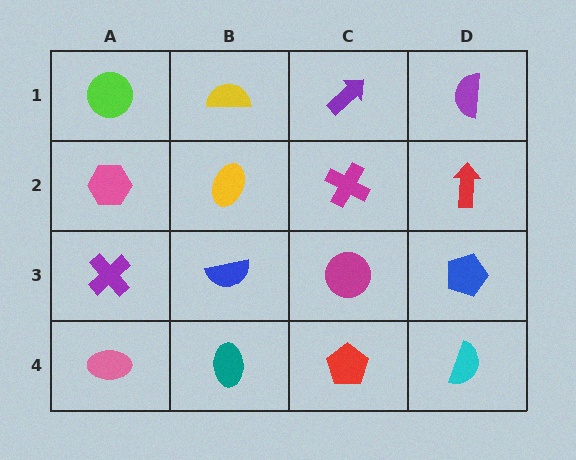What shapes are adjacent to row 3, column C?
A magenta cross (row 2, column C), a red pentagon (row 4, column C), a blue semicircle (row 3, column B), a blue pentagon (row 3, column D).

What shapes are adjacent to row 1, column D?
A red arrow (row 2, column D), a purple arrow (row 1, column C).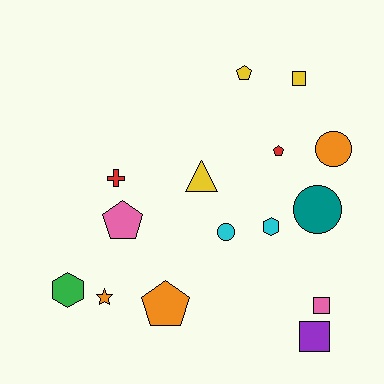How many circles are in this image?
There are 3 circles.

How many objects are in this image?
There are 15 objects.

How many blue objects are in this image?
There are no blue objects.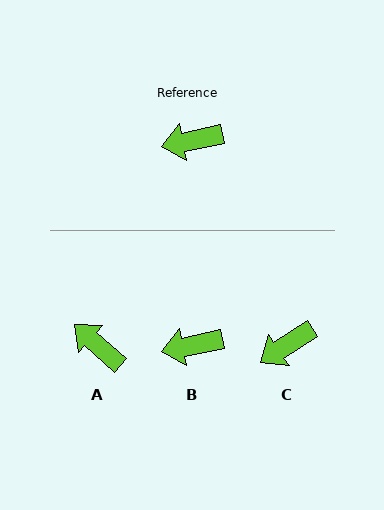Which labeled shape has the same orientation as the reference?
B.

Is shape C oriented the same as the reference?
No, it is off by about 21 degrees.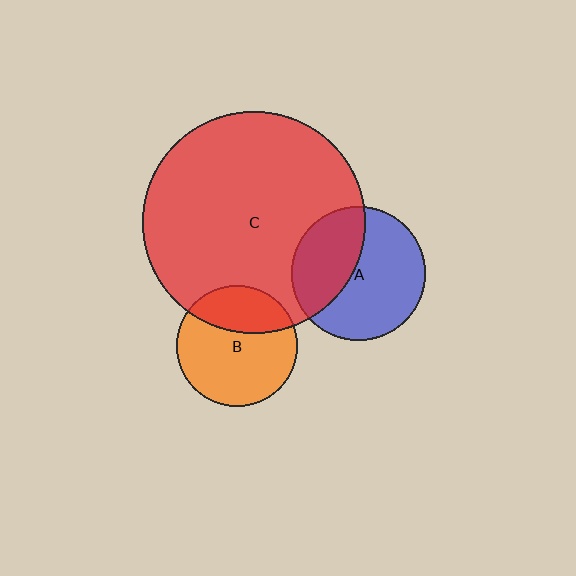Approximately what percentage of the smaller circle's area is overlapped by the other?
Approximately 40%.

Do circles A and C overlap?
Yes.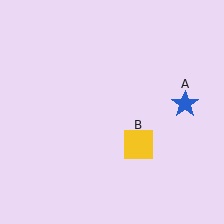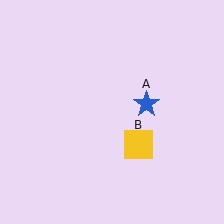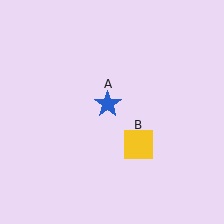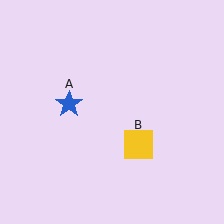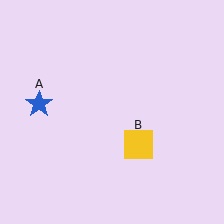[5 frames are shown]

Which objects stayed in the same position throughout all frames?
Yellow square (object B) remained stationary.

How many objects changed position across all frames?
1 object changed position: blue star (object A).